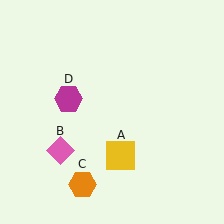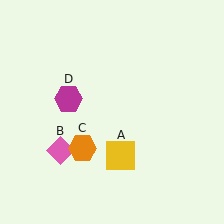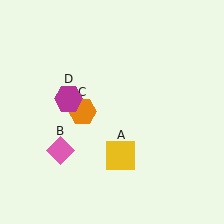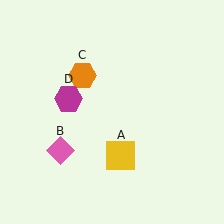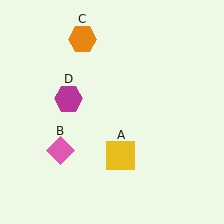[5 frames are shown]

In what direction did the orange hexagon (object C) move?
The orange hexagon (object C) moved up.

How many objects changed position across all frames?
1 object changed position: orange hexagon (object C).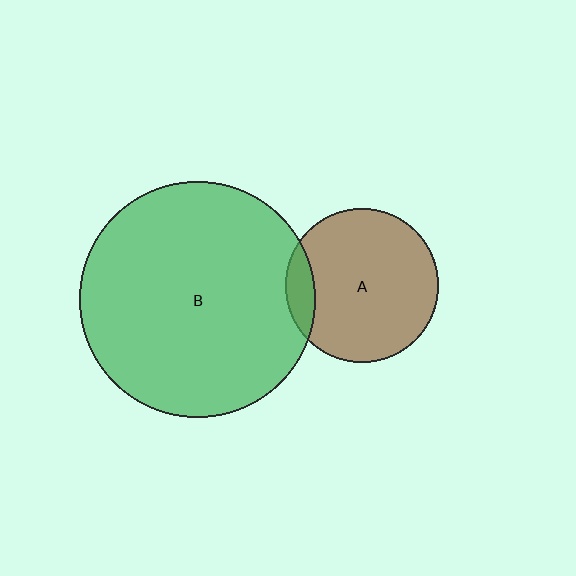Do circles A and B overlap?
Yes.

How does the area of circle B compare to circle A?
Approximately 2.4 times.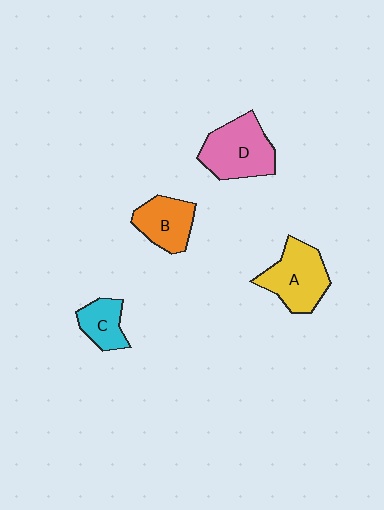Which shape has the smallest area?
Shape C (cyan).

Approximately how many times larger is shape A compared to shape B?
Approximately 1.3 times.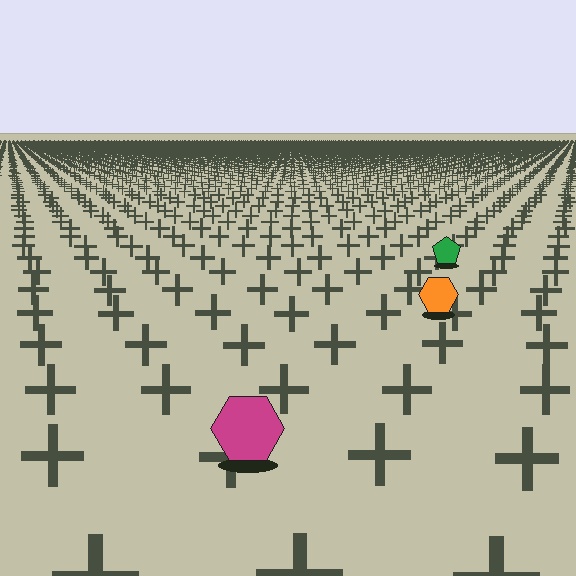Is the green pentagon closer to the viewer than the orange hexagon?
No. The orange hexagon is closer — you can tell from the texture gradient: the ground texture is coarser near it.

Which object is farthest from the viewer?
The green pentagon is farthest from the viewer. It appears smaller and the ground texture around it is denser.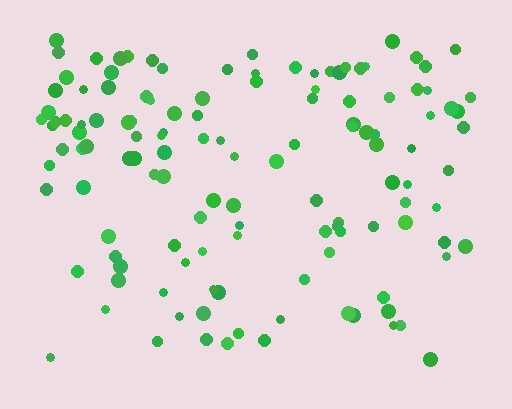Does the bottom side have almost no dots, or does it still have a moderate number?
Still a moderate number, just noticeably fewer than the top.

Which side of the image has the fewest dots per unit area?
The bottom.